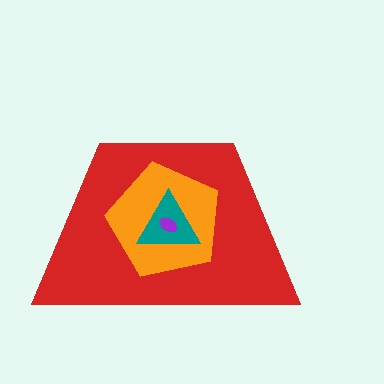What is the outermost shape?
The red trapezoid.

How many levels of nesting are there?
4.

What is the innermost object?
The purple ellipse.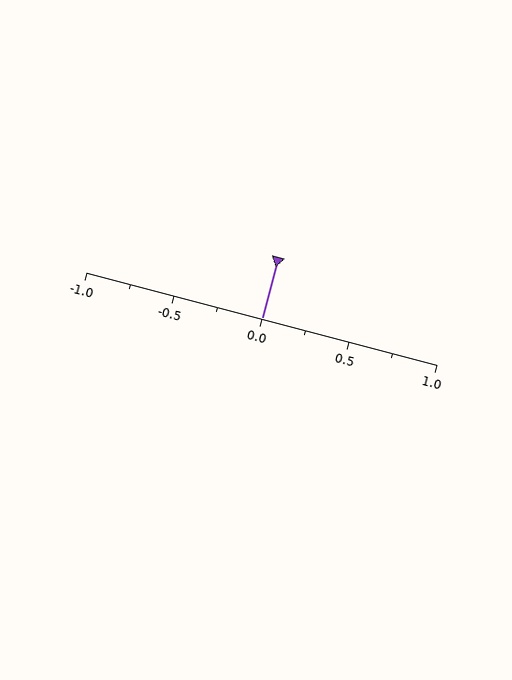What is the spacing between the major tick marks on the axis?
The major ticks are spaced 0.5 apart.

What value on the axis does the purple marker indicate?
The marker indicates approximately 0.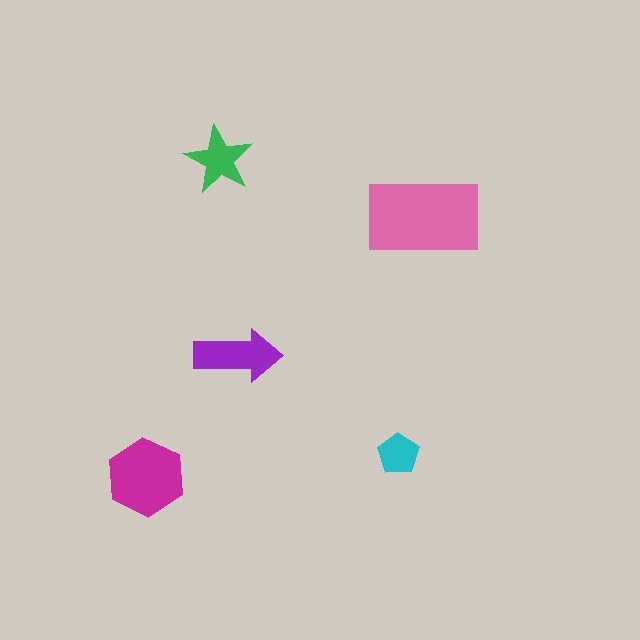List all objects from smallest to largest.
The cyan pentagon, the green star, the purple arrow, the magenta hexagon, the pink rectangle.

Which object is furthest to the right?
The pink rectangle is rightmost.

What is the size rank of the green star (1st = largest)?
4th.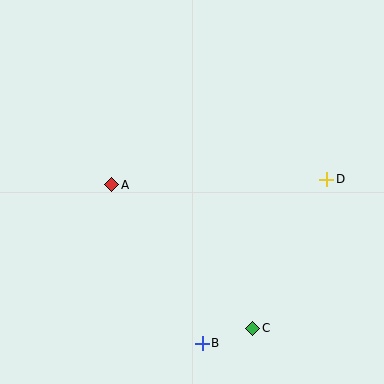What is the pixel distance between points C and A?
The distance between C and A is 201 pixels.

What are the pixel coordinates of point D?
Point D is at (327, 179).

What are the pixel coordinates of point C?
Point C is at (253, 328).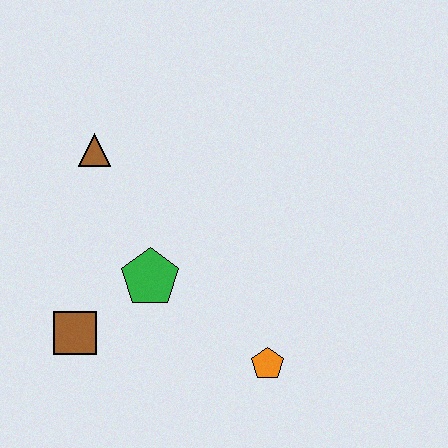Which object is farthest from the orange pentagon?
The brown triangle is farthest from the orange pentagon.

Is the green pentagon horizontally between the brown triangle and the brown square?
No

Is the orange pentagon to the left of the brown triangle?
No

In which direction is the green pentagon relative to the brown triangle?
The green pentagon is below the brown triangle.